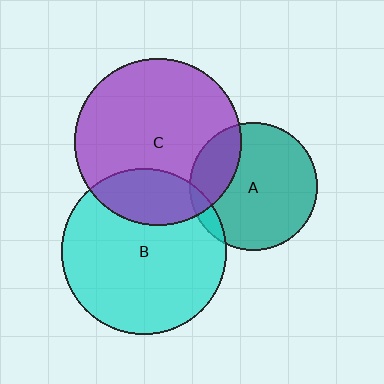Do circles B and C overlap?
Yes.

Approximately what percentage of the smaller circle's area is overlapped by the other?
Approximately 20%.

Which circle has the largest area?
Circle C (purple).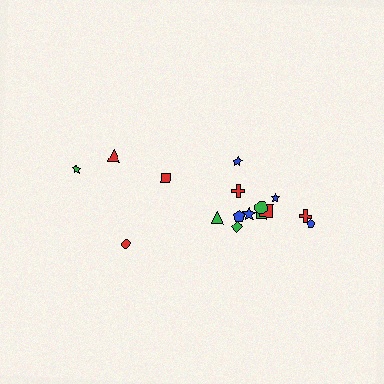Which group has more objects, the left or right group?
The right group.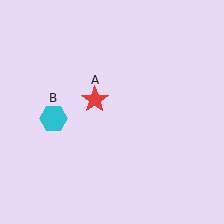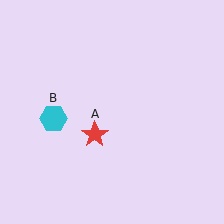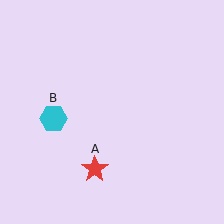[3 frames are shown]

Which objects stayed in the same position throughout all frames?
Cyan hexagon (object B) remained stationary.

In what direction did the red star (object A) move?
The red star (object A) moved down.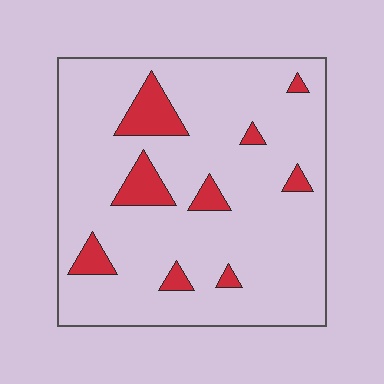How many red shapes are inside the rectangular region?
9.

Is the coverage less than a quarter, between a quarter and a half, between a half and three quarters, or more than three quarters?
Less than a quarter.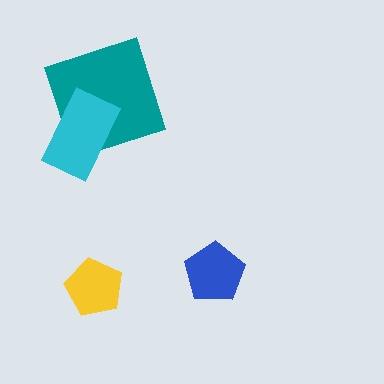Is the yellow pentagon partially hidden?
No, no other shape covers it.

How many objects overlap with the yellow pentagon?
0 objects overlap with the yellow pentagon.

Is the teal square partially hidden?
Yes, it is partially covered by another shape.